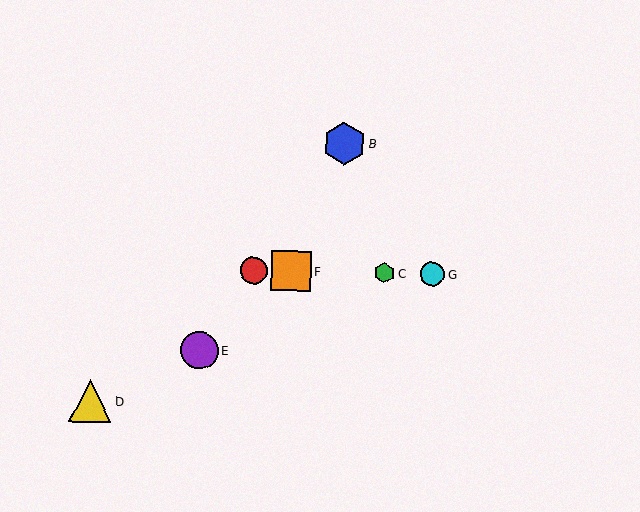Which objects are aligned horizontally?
Objects A, C, F, G are aligned horizontally.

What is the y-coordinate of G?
Object G is at y≈274.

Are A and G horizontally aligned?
Yes, both are at y≈270.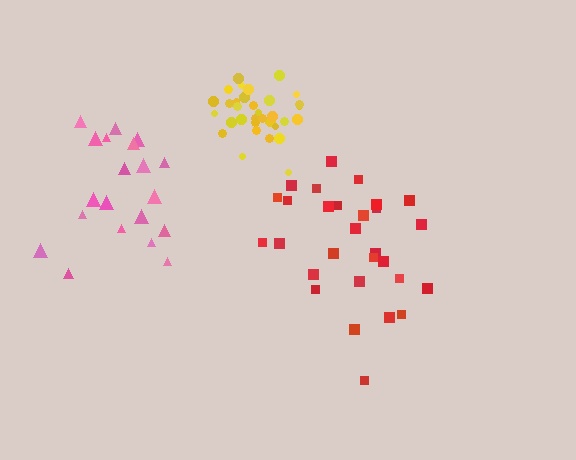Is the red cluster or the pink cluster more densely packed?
Red.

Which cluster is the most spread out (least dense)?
Pink.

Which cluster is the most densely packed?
Yellow.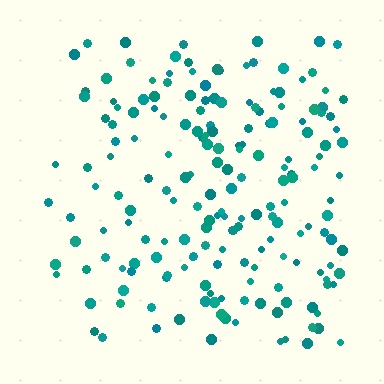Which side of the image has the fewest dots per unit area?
The left.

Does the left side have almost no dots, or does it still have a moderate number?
Still a moderate number, just noticeably fewer than the right.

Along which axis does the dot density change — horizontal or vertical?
Horizontal.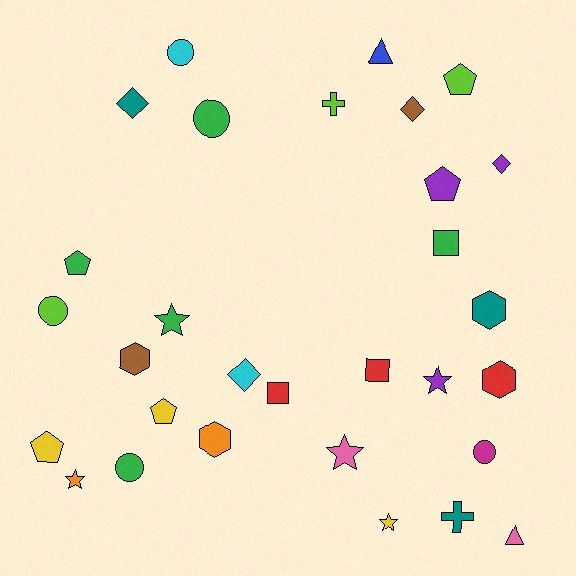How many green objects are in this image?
There are 5 green objects.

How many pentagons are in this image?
There are 5 pentagons.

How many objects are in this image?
There are 30 objects.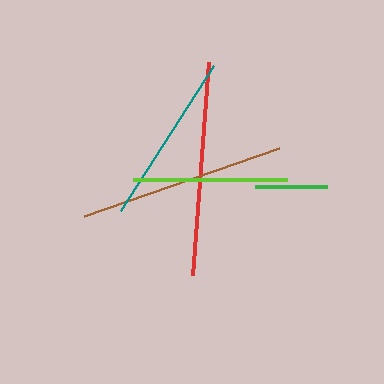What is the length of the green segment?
The green segment is approximately 71 pixels long.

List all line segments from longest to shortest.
From longest to shortest: red, brown, teal, lime, green.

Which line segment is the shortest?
The green line is the shortest at approximately 71 pixels.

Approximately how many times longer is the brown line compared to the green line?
The brown line is approximately 2.9 times the length of the green line.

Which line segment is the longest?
The red line is the longest at approximately 214 pixels.